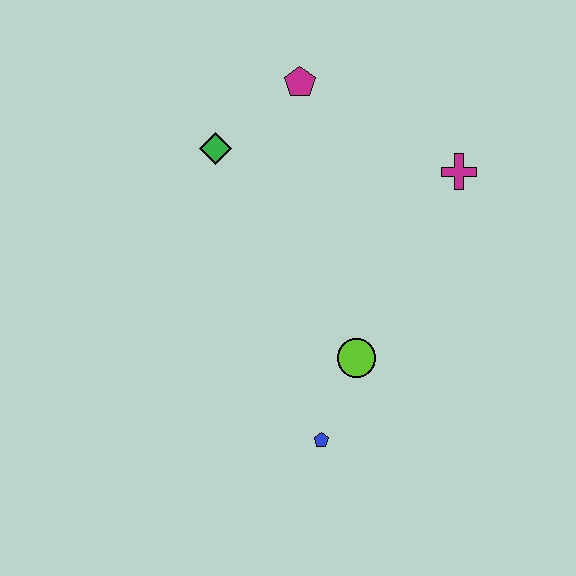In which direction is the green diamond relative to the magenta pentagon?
The green diamond is to the left of the magenta pentagon.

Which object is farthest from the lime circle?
The magenta pentagon is farthest from the lime circle.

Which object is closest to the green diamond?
The magenta pentagon is closest to the green diamond.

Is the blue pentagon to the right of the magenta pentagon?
Yes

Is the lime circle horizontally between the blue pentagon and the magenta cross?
Yes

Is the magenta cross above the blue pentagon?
Yes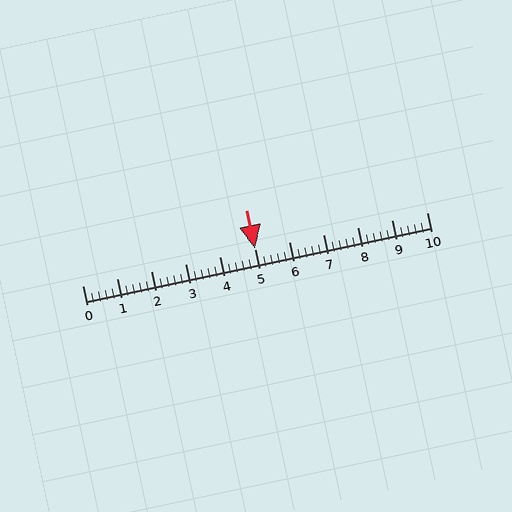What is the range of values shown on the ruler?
The ruler shows values from 0 to 10.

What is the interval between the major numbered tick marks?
The major tick marks are spaced 1 units apart.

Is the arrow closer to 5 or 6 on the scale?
The arrow is closer to 5.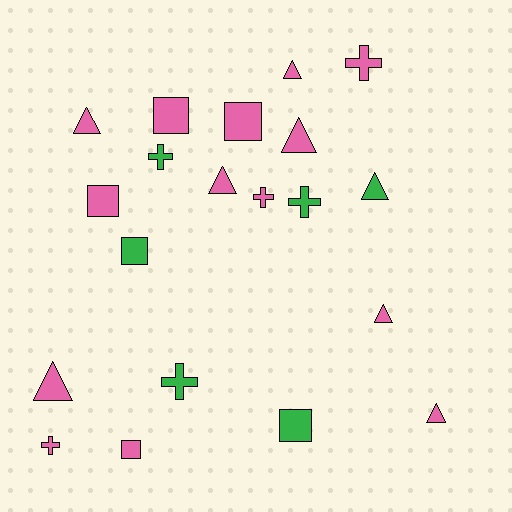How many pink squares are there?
There are 4 pink squares.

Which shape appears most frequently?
Triangle, with 8 objects.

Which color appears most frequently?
Pink, with 14 objects.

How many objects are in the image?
There are 20 objects.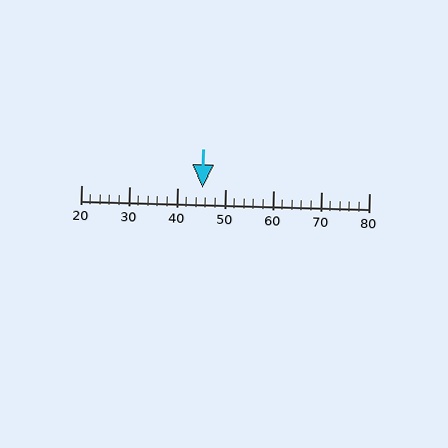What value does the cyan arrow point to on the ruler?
The cyan arrow points to approximately 45.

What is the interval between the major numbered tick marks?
The major tick marks are spaced 10 units apart.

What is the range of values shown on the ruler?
The ruler shows values from 20 to 80.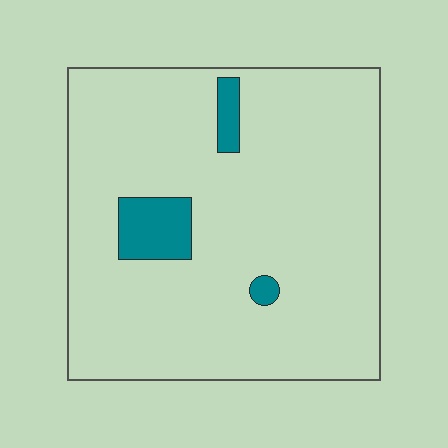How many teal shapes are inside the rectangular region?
3.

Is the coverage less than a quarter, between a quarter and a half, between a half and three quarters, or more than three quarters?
Less than a quarter.